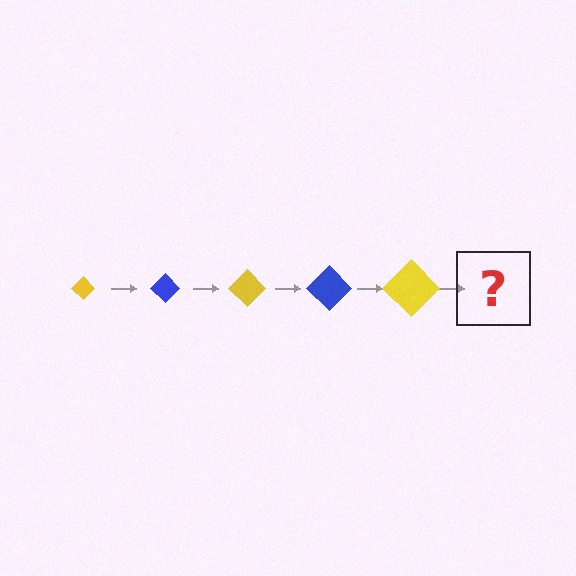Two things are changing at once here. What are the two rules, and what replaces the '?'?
The two rules are that the diamond grows larger each step and the color cycles through yellow and blue. The '?' should be a blue diamond, larger than the previous one.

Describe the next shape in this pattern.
It should be a blue diamond, larger than the previous one.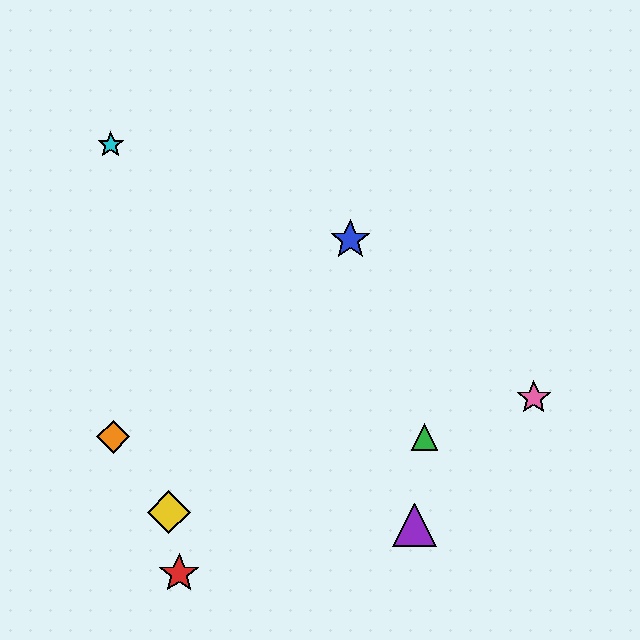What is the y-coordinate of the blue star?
The blue star is at y≈240.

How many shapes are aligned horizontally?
2 shapes (the green triangle, the orange diamond) are aligned horizontally.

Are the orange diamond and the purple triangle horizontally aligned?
No, the orange diamond is at y≈437 and the purple triangle is at y≈525.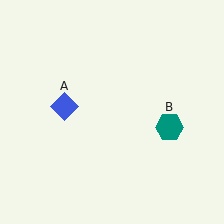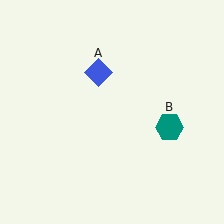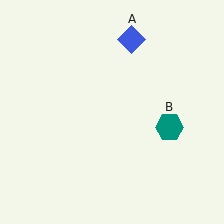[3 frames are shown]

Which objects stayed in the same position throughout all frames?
Teal hexagon (object B) remained stationary.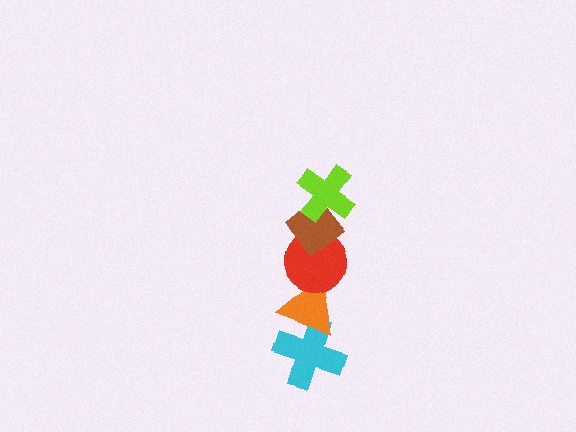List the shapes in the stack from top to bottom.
From top to bottom: the lime cross, the brown diamond, the red circle, the orange triangle, the cyan cross.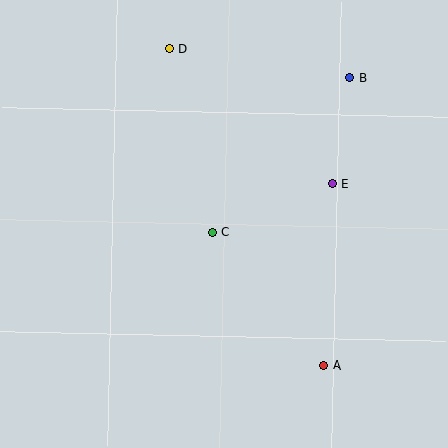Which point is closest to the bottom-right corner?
Point A is closest to the bottom-right corner.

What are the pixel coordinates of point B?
Point B is at (350, 77).